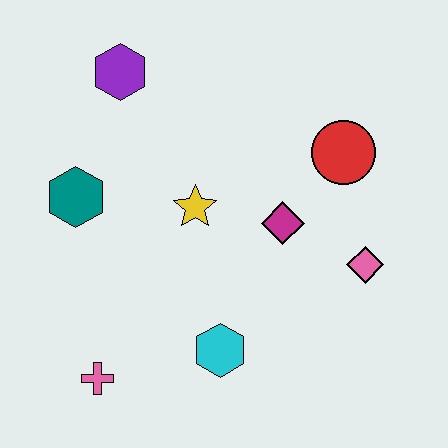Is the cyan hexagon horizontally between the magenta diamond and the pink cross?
Yes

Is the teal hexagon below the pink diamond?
No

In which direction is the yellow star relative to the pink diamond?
The yellow star is to the left of the pink diamond.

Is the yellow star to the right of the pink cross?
Yes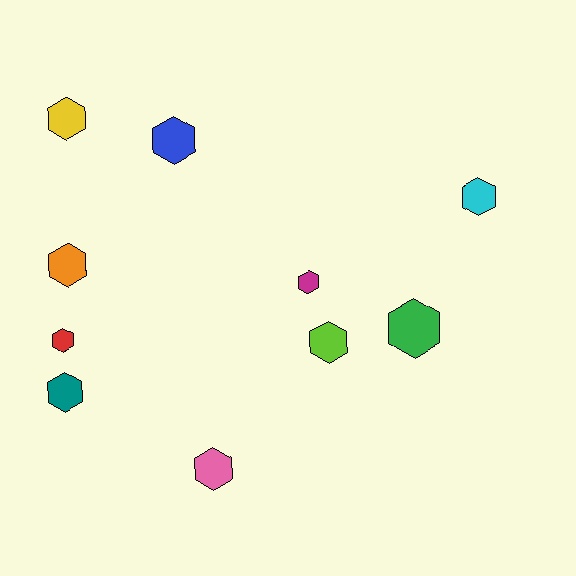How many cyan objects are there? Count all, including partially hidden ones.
There is 1 cyan object.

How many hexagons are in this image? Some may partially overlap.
There are 10 hexagons.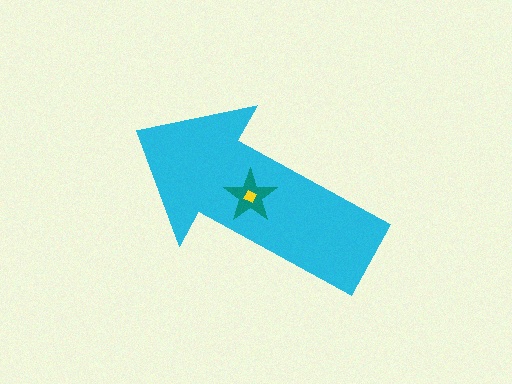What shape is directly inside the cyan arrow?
The teal star.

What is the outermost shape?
The cyan arrow.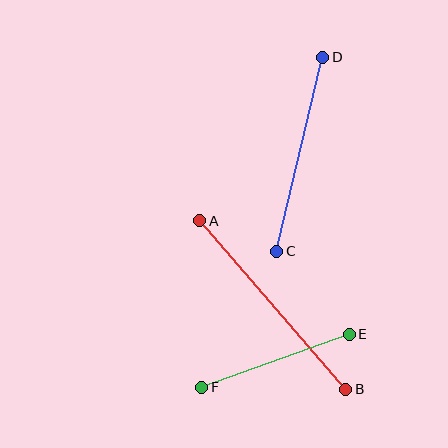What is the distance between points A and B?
The distance is approximately 223 pixels.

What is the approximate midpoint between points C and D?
The midpoint is at approximately (300, 154) pixels.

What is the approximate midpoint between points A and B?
The midpoint is at approximately (273, 305) pixels.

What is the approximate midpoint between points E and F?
The midpoint is at approximately (275, 361) pixels.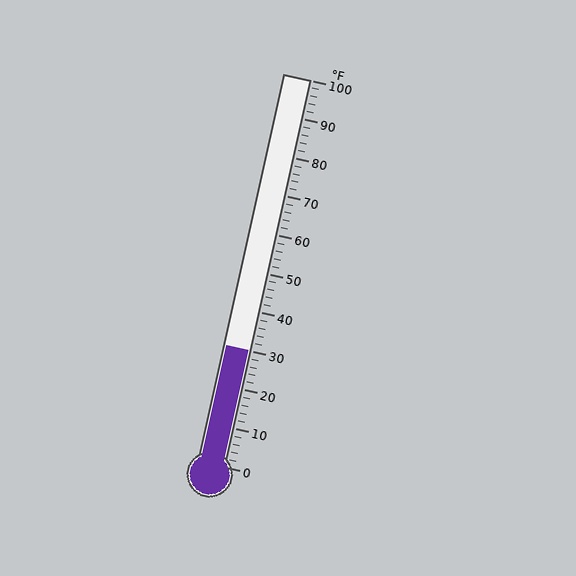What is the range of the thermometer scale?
The thermometer scale ranges from 0°F to 100°F.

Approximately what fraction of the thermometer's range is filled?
The thermometer is filled to approximately 30% of its range.